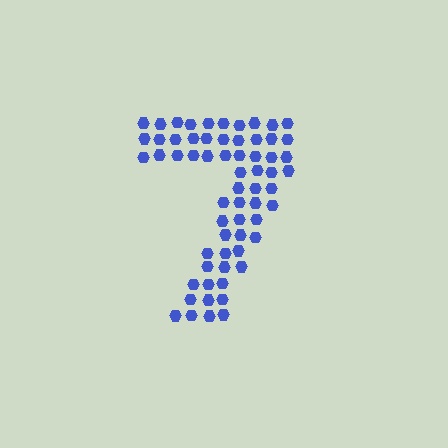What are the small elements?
The small elements are hexagons.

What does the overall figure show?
The overall figure shows the digit 7.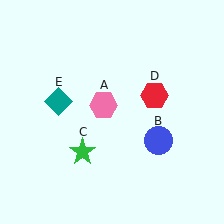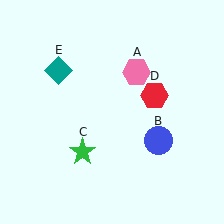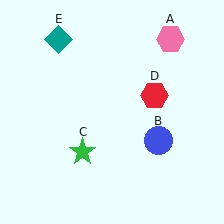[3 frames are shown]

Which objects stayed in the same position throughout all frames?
Blue circle (object B) and green star (object C) and red hexagon (object D) remained stationary.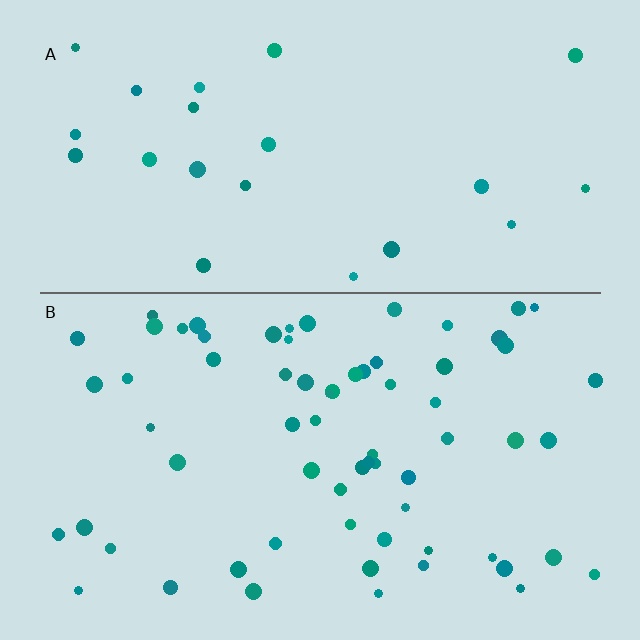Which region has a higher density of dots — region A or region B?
B (the bottom).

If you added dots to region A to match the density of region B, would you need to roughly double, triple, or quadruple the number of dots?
Approximately triple.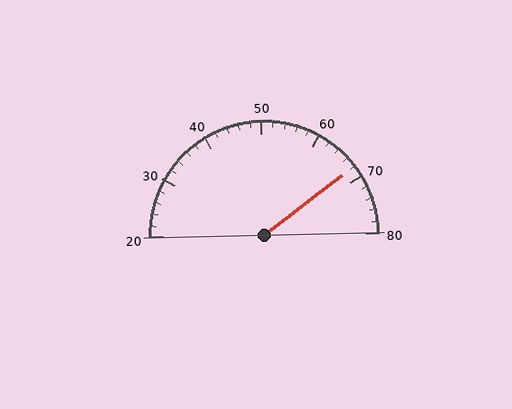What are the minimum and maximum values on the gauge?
The gauge ranges from 20 to 80.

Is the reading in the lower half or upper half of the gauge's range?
The reading is in the upper half of the range (20 to 80).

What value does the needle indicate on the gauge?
The needle indicates approximately 68.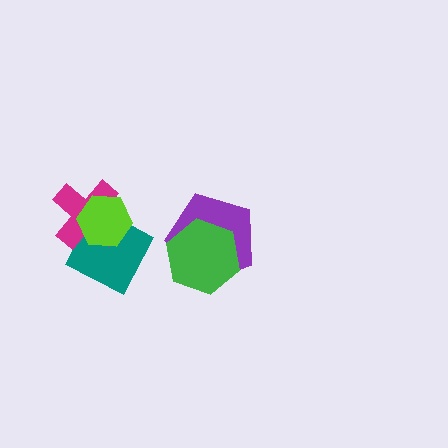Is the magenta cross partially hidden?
Yes, it is partially covered by another shape.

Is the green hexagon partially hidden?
No, no other shape covers it.